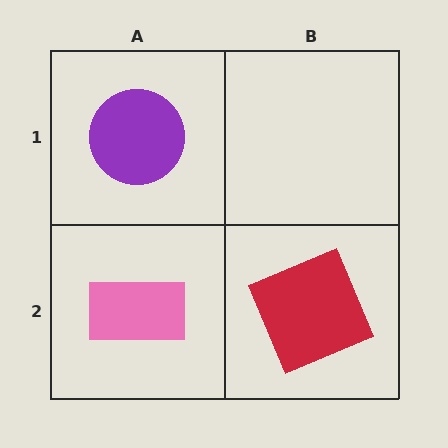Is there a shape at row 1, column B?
No, that cell is empty.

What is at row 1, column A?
A purple circle.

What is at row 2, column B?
A red square.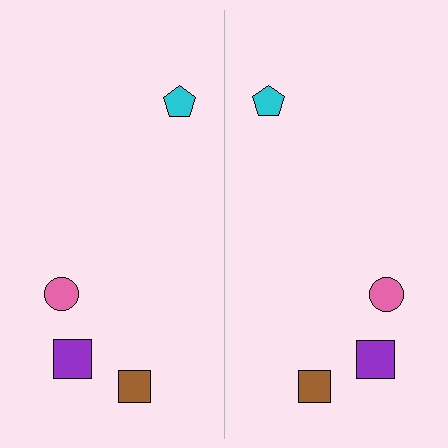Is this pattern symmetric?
Yes, this pattern has bilateral (reflection) symmetry.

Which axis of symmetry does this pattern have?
The pattern has a vertical axis of symmetry running through the center of the image.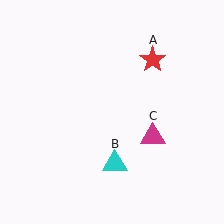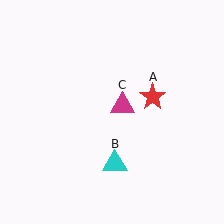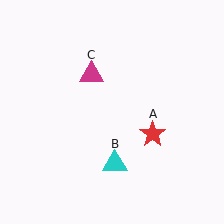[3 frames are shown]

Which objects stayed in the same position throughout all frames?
Cyan triangle (object B) remained stationary.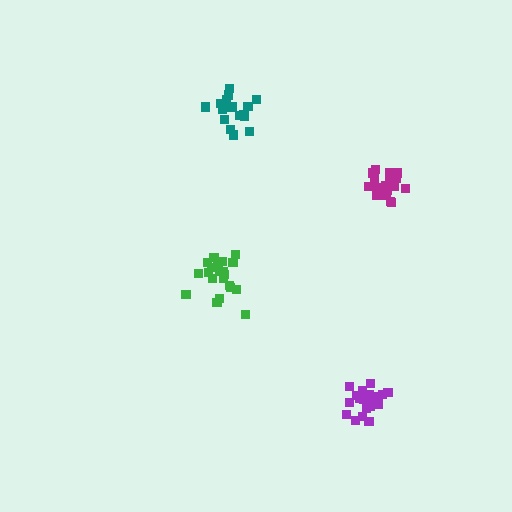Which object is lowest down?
The purple cluster is bottommost.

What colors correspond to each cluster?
The clusters are colored: purple, teal, magenta, green.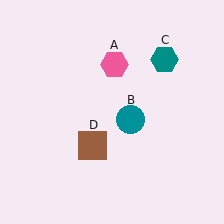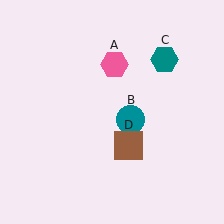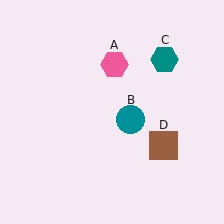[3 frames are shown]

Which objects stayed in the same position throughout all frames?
Pink hexagon (object A) and teal circle (object B) and teal hexagon (object C) remained stationary.